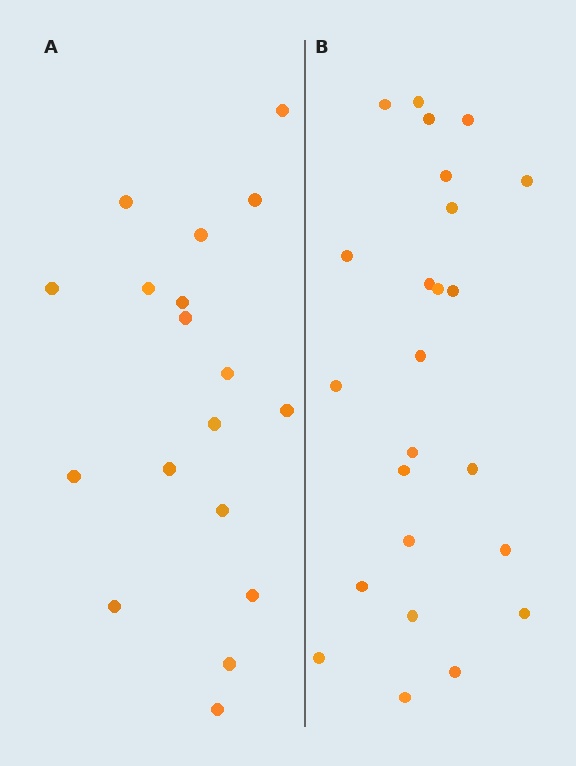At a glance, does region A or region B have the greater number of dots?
Region B (the right region) has more dots.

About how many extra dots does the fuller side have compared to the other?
Region B has about 6 more dots than region A.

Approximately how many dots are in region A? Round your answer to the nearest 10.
About 20 dots. (The exact count is 18, which rounds to 20.)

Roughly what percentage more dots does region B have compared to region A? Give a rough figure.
About 35% more.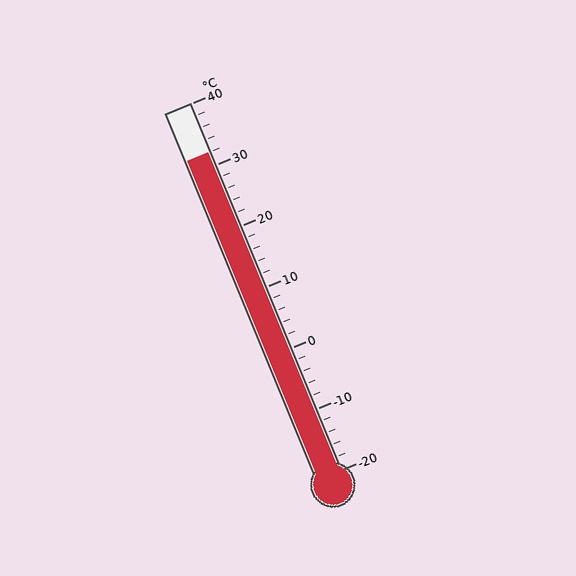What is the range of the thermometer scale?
The thermometer scale ranges from -20°C to 40°C.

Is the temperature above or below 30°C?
The temperature is above 30°C.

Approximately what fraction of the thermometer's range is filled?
The thermometer is filled to approximately 85% of its range.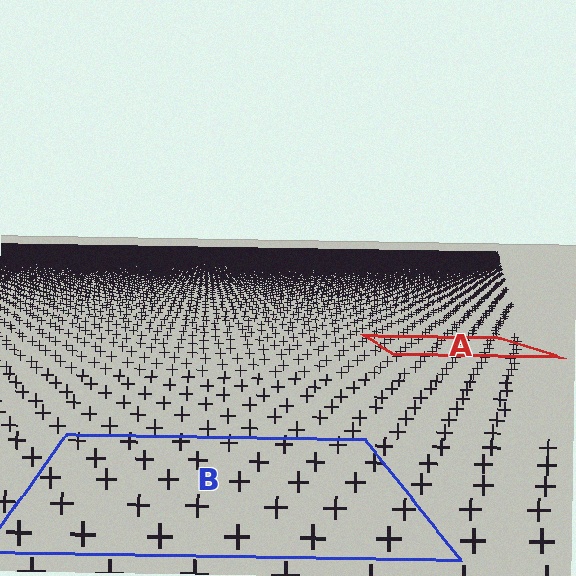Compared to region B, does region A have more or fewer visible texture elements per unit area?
Region A has more texture elements per unit area — they are packed more densely because it is farther away.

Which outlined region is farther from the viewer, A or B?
Region A is farther from the viewer — the texture elements inside it appear smaller and more densely packed.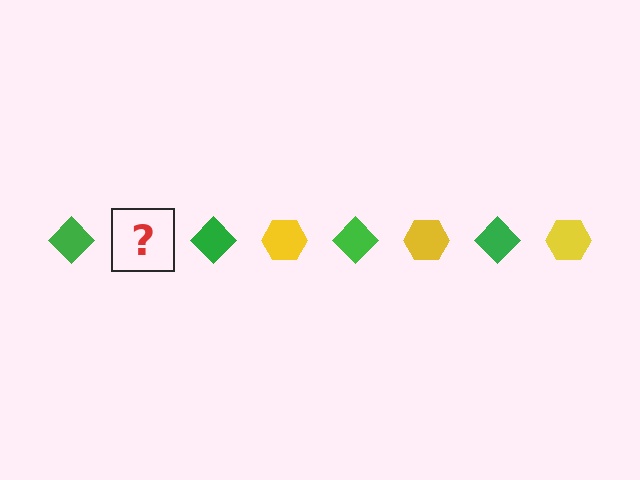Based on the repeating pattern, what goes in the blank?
The blank should be a yellow hexagon.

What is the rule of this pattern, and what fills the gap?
The rule is that the pattern alternates between green diamond and yellow hexagon. The gap should be filled with a yellow hexagon.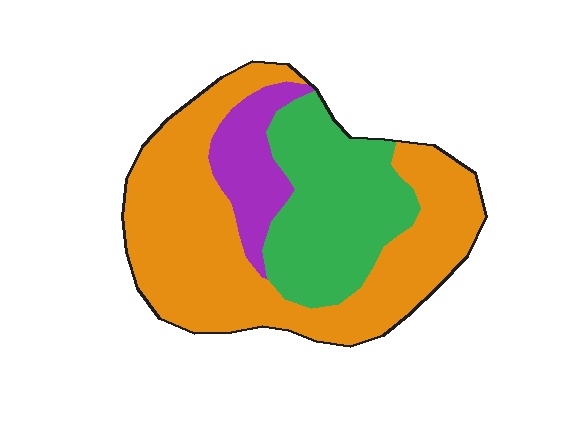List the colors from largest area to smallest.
From largest to smallest: orange, green, purple.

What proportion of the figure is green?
Green covers roughly 30% of the figure.